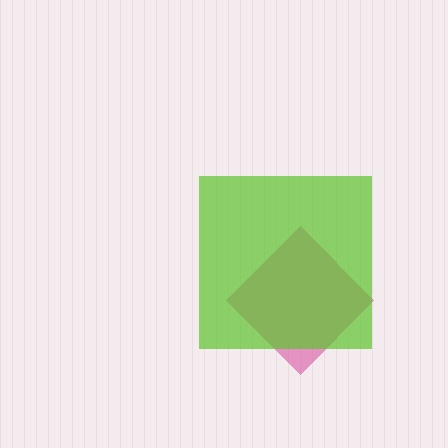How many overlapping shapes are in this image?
There are 2 overlapping shapes in the image.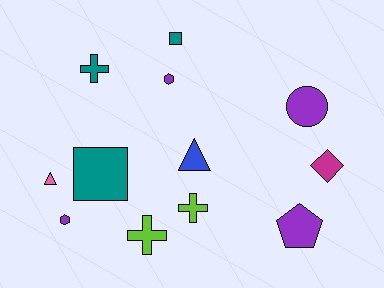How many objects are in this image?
There are 12 objects.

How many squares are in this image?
There are 2 squares.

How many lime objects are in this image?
There are 2 lime objects.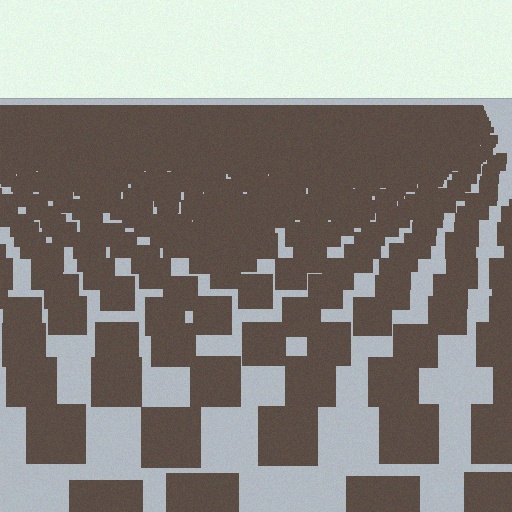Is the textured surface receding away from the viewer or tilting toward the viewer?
The surface is receding away from the viewer. Texture elements get smaller and denser toward the top.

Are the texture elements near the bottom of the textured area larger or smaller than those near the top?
Larger. Near the bottom, elements are closer to the viewer and appear at a bigger on-screen size.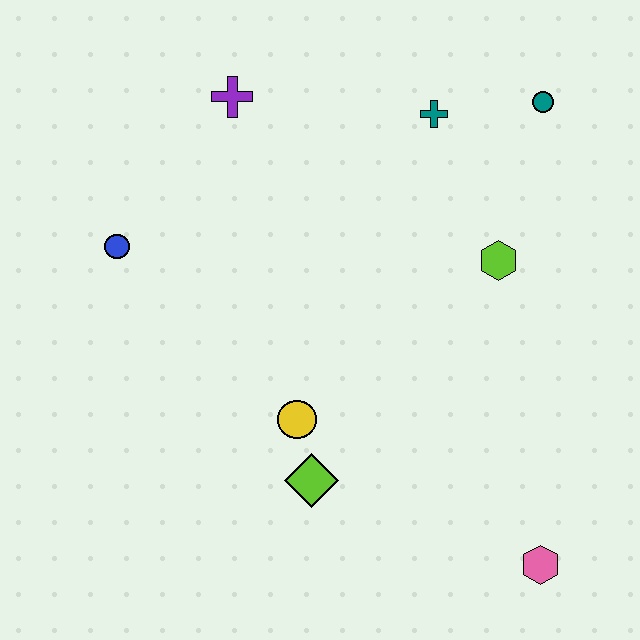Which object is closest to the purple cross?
The blue circle is closest to the purple cross.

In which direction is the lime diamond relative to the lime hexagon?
The lime diamond is below the lime hexagon.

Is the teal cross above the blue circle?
Yes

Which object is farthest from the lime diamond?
The teal circle is farthest from the lime diamond.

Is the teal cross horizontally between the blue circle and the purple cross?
No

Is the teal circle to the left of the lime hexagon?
No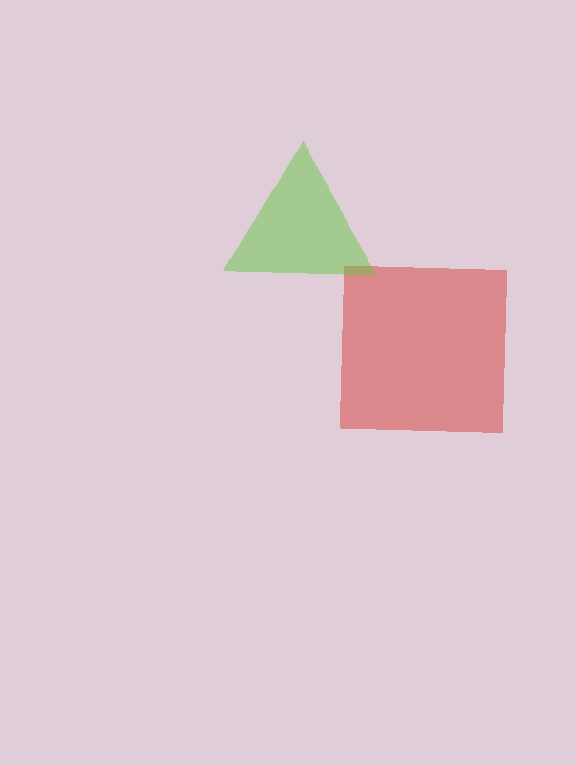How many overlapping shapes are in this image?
There are 2 overlapping shapes in the image.